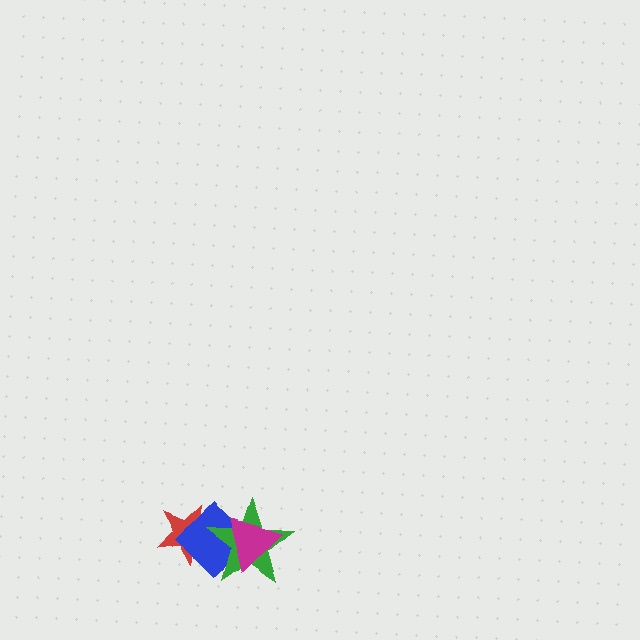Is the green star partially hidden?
Yes, it is partially covered by another shape.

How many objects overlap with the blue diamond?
3 objects overlap with the blue diamond.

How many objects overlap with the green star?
3 objects overlap with the green star.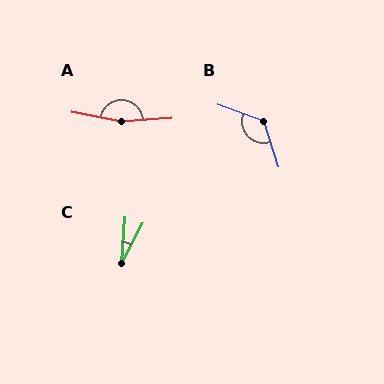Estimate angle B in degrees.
Approximately 128 degrees.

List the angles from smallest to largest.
C (24°), B (128°), A (165°).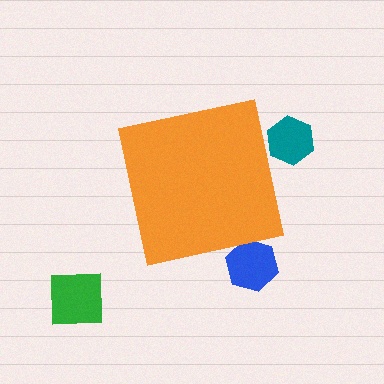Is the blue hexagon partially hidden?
Yes, the blue hexagon is partially hidden behind the orange square.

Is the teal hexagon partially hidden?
Yes, the teal hexagon is partially hidden behind the orange square.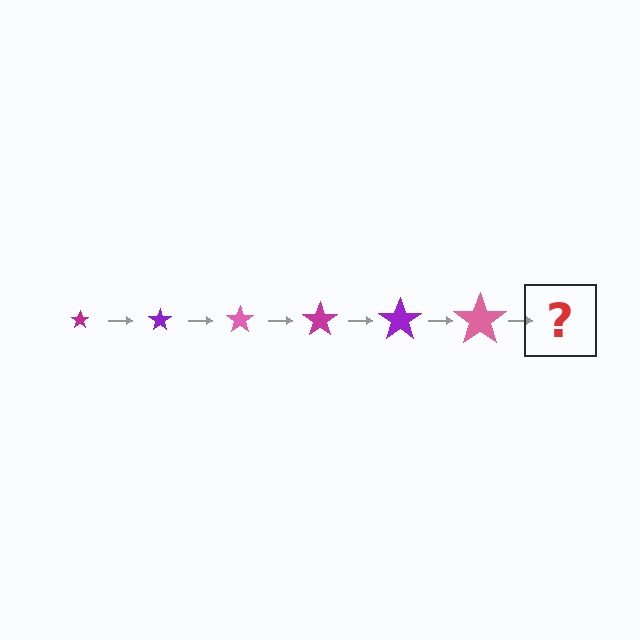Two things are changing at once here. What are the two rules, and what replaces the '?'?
The two rules are that the star grows larger each step and the color cycles through magenta, purple, and pink. The '?' should be a magenta star, larger than the previous one.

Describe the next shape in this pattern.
It should be a magenta star, larger than the previous one.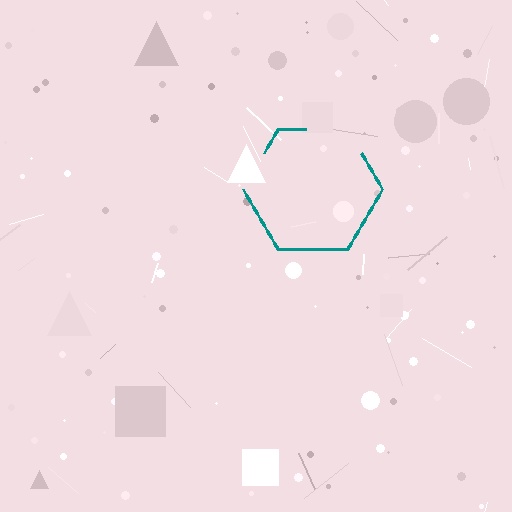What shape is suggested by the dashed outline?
The dashed outline suggests a hexagon.